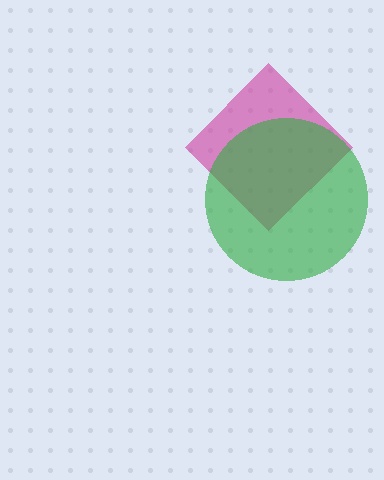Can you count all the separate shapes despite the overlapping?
Yes, there are 2 separate shapes.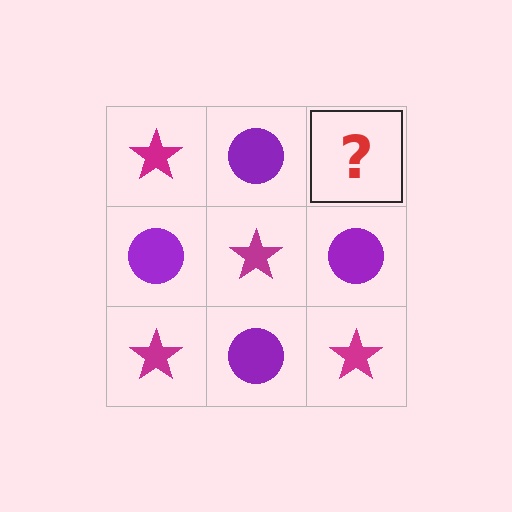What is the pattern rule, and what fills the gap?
The rule is that it alternates magenta star and purple circle in a checkerboard pattern. The gap should be filled with a magenta star.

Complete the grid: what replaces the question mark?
The question mark should be replaced with a magenta star.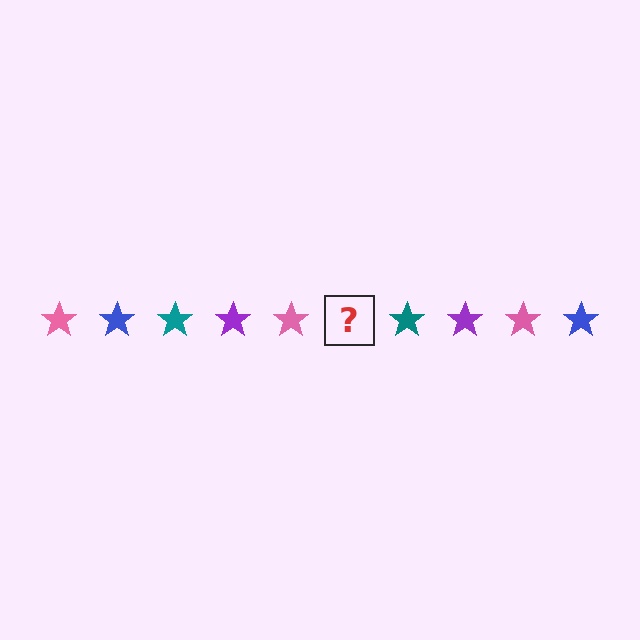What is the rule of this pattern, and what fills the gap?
The rule is that the pattern cycles through pink, blue, teal, purple stars. The gap should be filled with a blue star.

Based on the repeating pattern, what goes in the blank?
The blank should be a blue star.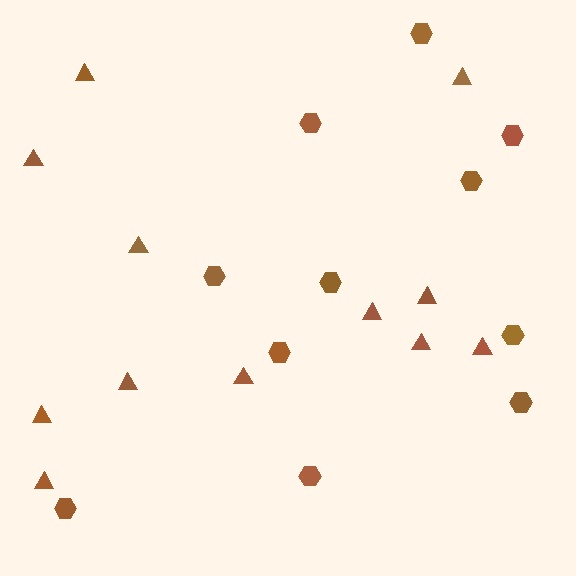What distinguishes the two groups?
There are 2 groups: one group of hexagons (11) and one group of triangles (12).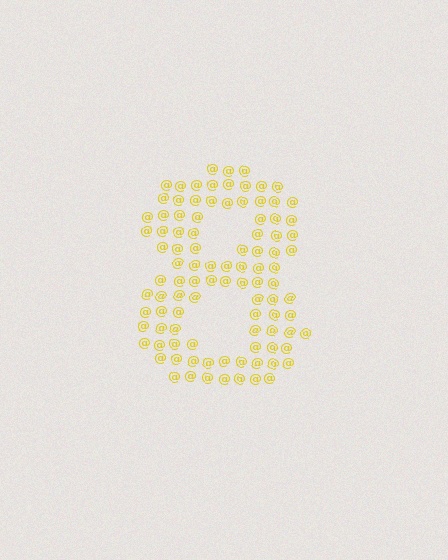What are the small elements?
The small elements are at signs.